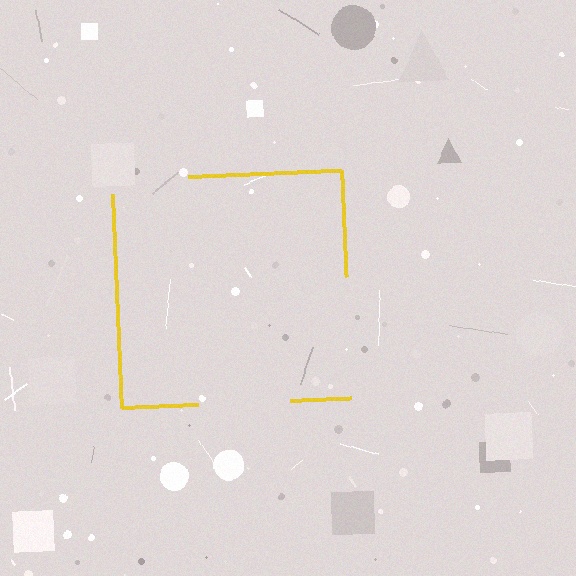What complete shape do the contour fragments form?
The contour fragments form a square.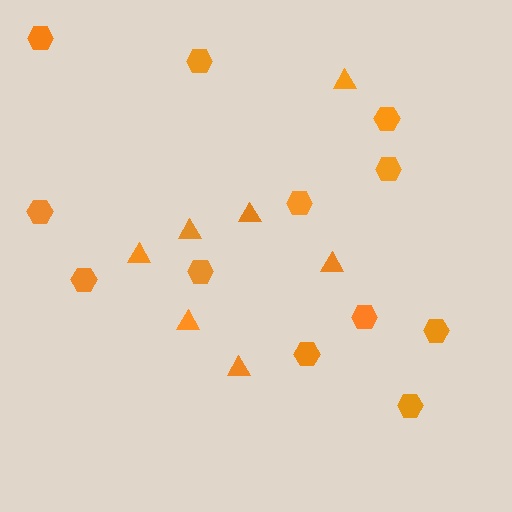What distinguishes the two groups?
There are 2 groups: one group of triangles (7) and one group of hexagons (12).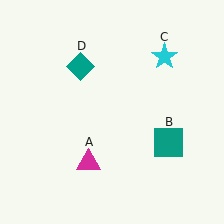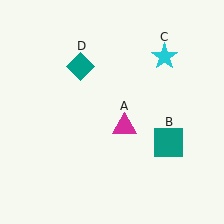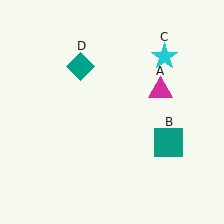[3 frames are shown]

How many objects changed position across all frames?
1 object changed position: magenta triangle (object A).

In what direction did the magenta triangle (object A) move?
The magenta triangle (object A) moved up and to the right.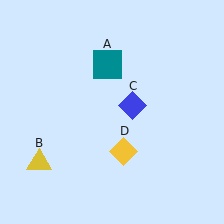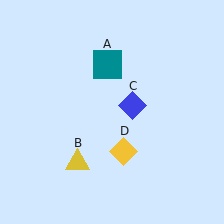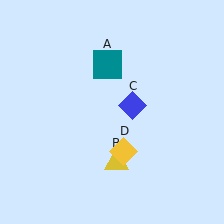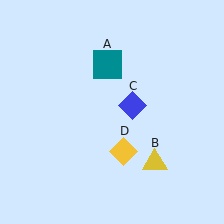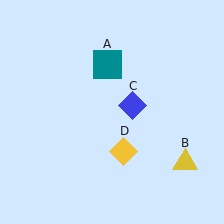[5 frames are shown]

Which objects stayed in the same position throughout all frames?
Teal square (object A) and blue diamond (object C) and yellow diamond (object D) remained stationary.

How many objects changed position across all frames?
1 object changed position: yellow triangle (object B).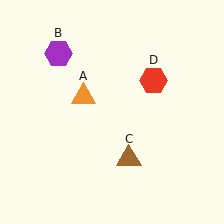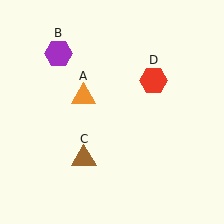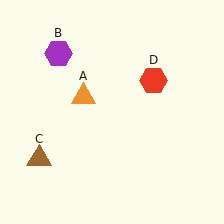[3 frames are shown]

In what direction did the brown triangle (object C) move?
The brown triangle (object C) moved left.